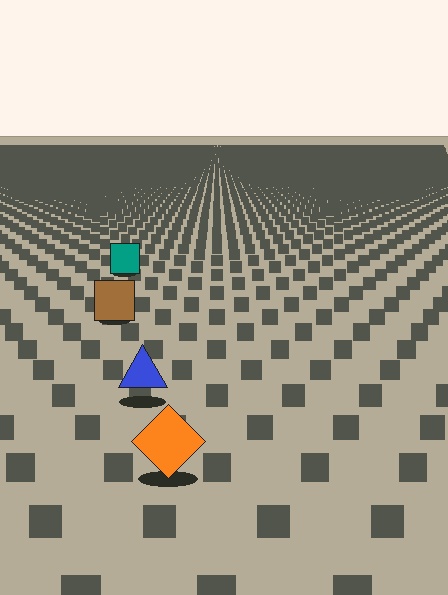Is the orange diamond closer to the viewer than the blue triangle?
Yes. The orange diamond is closer — you can tell from the texture gradient: the ground texture is coarser near it.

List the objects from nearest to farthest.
From nearest to farthest: the orange diamond, the blue triangle, the brown square, the teal square.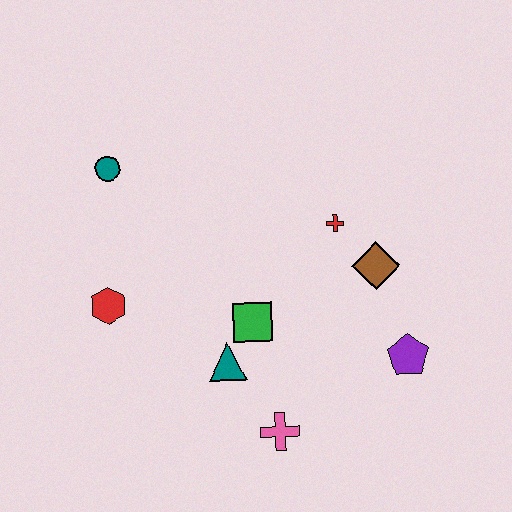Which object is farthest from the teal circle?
The purple pentagon is farthest from the teal circle.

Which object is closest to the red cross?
The brown diamond is closest to the red cross.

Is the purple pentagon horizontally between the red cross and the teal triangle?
No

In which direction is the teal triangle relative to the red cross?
The teal triangle is below the red cross.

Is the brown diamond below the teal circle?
Yes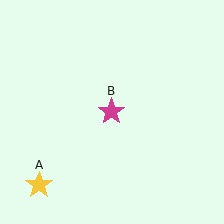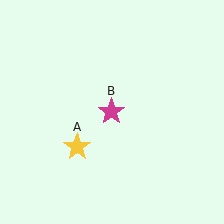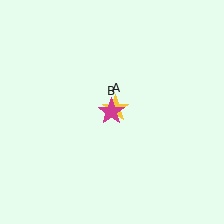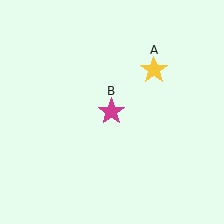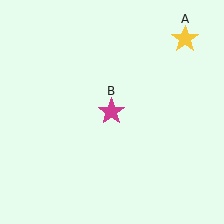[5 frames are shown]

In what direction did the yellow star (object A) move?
The yellow star (object A) moved up and to the right.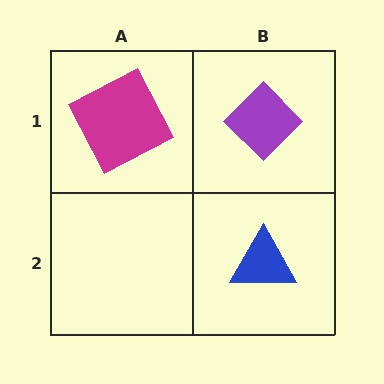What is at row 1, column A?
A magenta square.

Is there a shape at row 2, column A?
No, that cell is empty.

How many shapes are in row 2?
1 shape.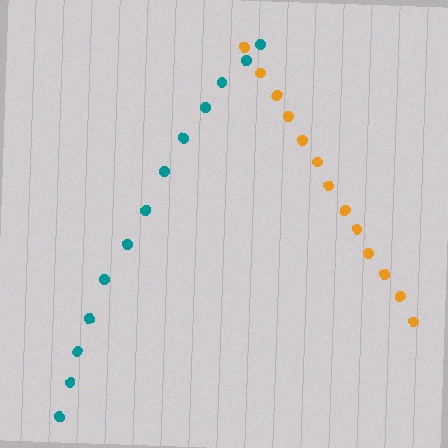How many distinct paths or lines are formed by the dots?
There are 2 distinct paths.